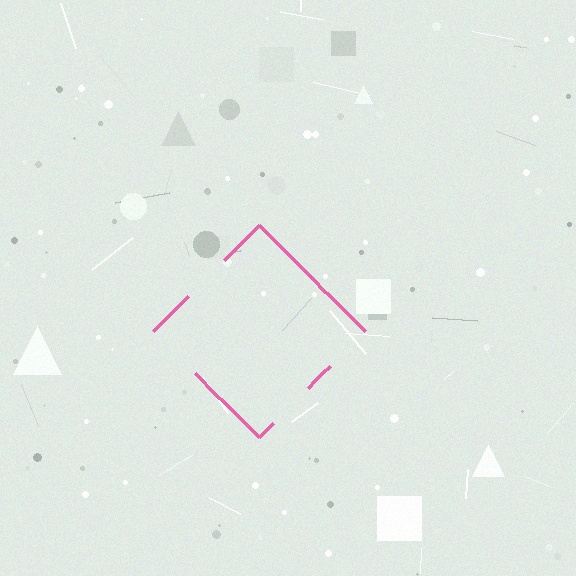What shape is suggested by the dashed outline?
The dashed outline suggests a diamond.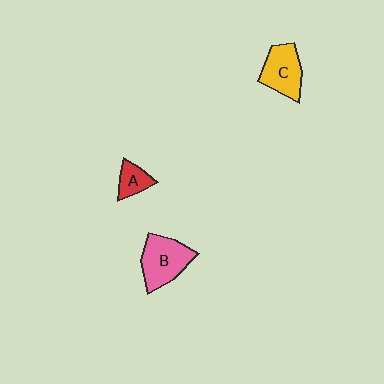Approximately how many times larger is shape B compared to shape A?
Approximately 2.3 times.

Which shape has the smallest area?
Shape A (red).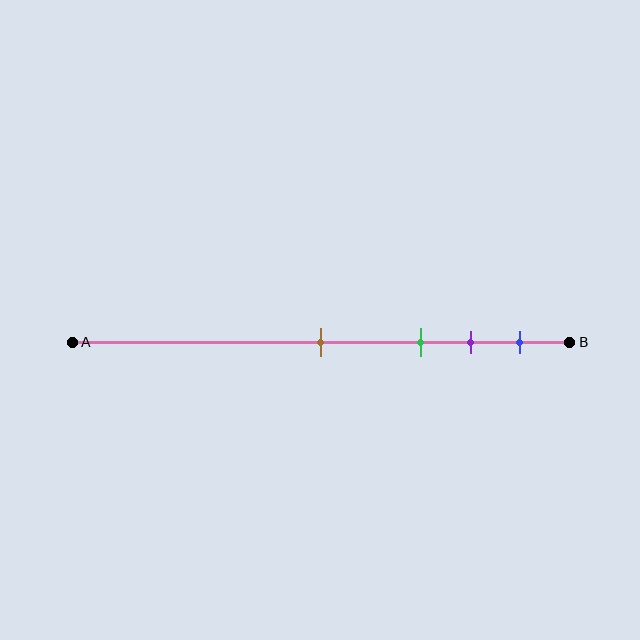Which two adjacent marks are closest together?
The purple and blue marks are the closest adjacent pair.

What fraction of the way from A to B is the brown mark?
The brown mark is approximately 50% (0.5) of the way from A to B.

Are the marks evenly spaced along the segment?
No, the marks are not evenly spaced.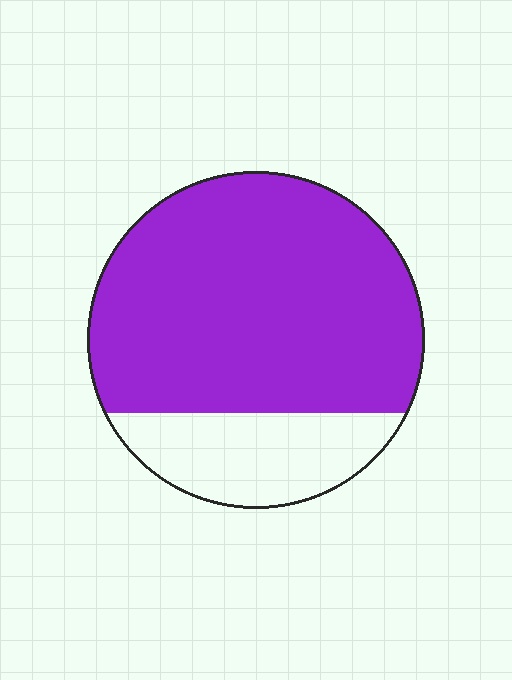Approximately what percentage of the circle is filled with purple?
Approximately 75%.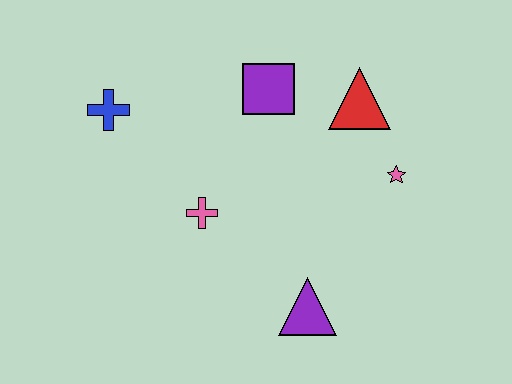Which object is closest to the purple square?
The red triangle is closest to the purple square.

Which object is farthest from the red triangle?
The blue cross is farthest from the red triangle.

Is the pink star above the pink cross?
Yes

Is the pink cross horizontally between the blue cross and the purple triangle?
Yes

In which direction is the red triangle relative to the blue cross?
The red triangle is to the right of the blue cross.